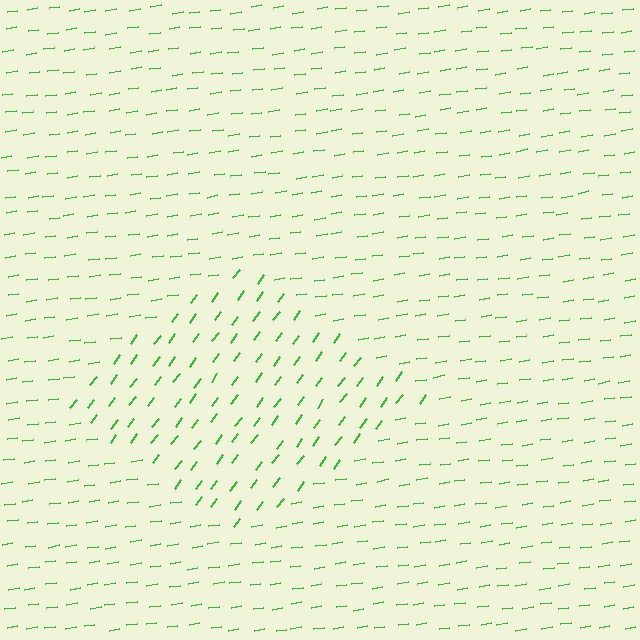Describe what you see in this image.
The image is filled with small green line segments. A diamond region in the image has lines oriented differently from the surrounding lines, creating a visible texture boundary.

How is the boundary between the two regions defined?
The boundary is defined purely by a change in line orientation (approximately 45 degrees difference). All lines are the same color and thickness.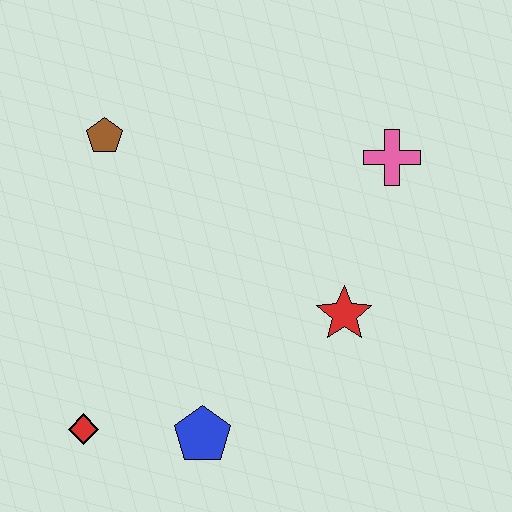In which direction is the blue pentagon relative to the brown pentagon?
The blue pentagon is below the brown pentagon.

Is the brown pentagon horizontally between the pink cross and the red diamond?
Yes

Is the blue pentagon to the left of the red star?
Yes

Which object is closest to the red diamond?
The blue pentagon is closest to the red diamond.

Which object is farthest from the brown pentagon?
The blue pentagon is farthest from the brown pentagon.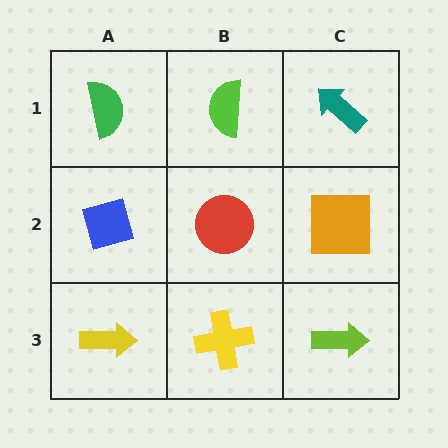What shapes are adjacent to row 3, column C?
An orange square (row 2, column C), a yellow cross (row 3, column B).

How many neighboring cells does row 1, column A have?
2.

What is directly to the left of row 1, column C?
A lime semicircle.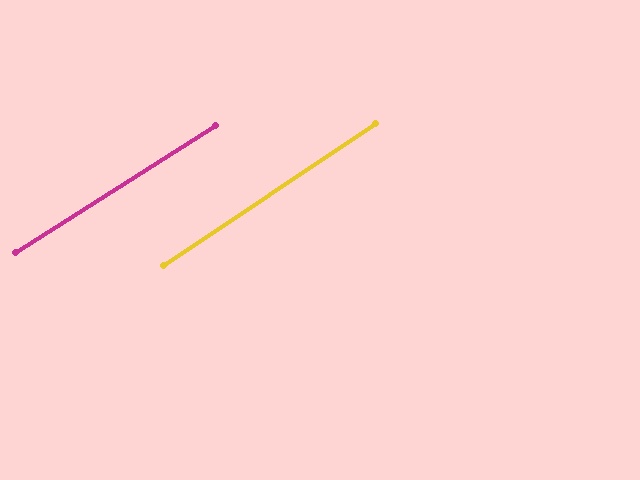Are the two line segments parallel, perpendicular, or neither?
Parallel — their directions differ by only 1.5°.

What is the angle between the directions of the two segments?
Approximately 1 degree.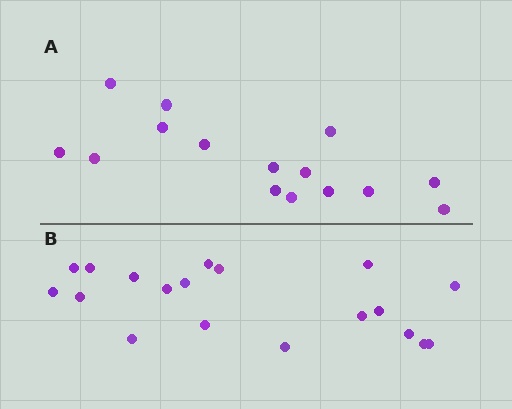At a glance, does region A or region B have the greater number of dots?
Region B (the bottom region) has more dots.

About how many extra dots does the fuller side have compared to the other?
Region B has about 4 more dots than region A.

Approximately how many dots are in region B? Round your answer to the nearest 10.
About 20 dots. (The exact count is 19, which rounds to 20.)